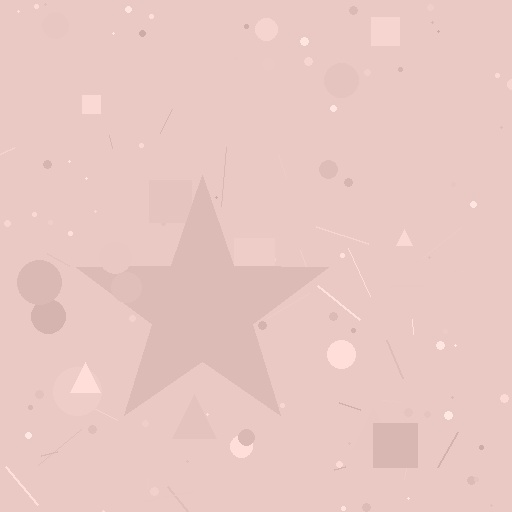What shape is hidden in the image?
A star is hidden in the image.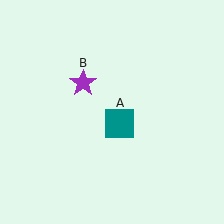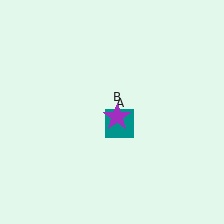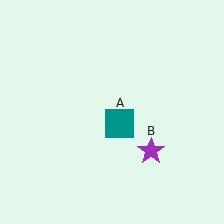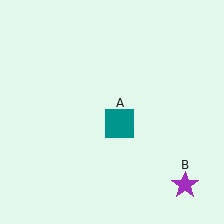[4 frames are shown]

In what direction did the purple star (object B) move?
The purple star (object B) moved down and to the right.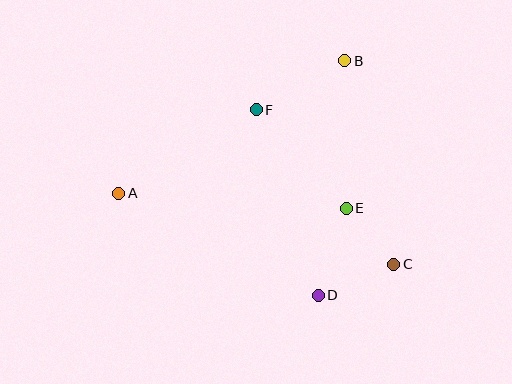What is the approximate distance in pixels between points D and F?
The distance between D and F is approximately 195 pixels.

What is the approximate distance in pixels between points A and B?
The distance between A and B is approximately 262 pixels.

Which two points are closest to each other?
Points C and E are closest to each other.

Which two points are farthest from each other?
Points A and C are farthest from each other.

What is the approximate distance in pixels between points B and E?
The distance between B and E is approximately 148 pixels.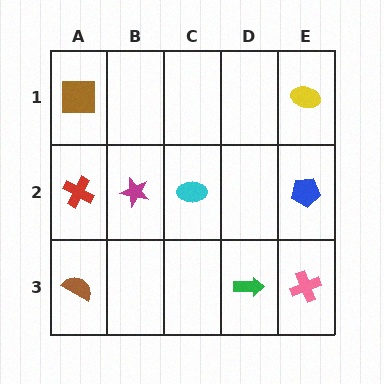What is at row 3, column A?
A brown semicircle.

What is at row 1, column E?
A yellow ellipse.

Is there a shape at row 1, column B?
No, that cell is empty.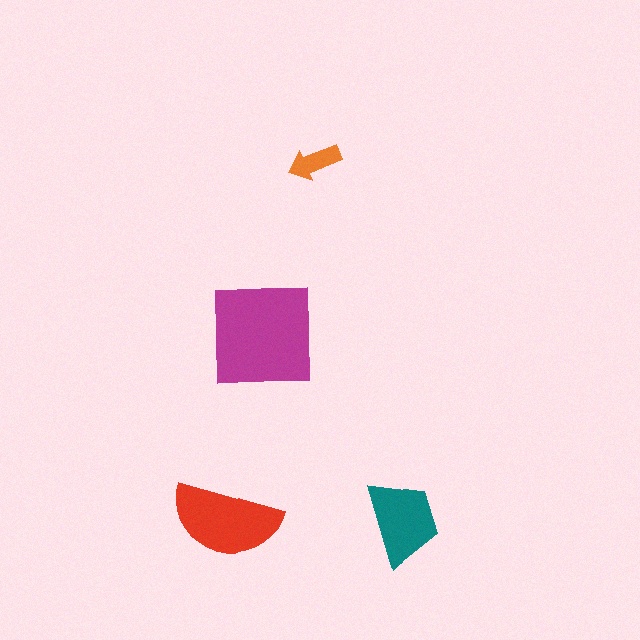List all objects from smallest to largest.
The orange arrow, the teal trapezoid, the red semicircle, the magenta square.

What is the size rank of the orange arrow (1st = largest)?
4th.